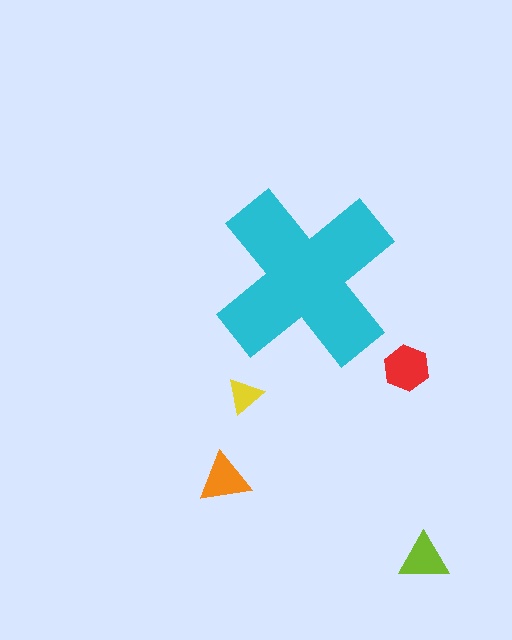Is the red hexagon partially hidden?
No, the red hexagon is fully visible.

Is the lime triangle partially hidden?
No, the lime triangle is fully visible.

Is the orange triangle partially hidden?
No, the orange triangle is fully visible.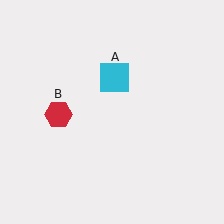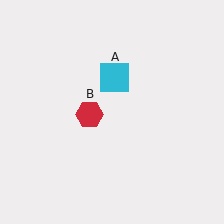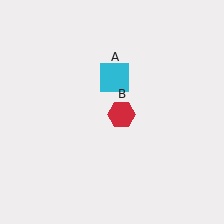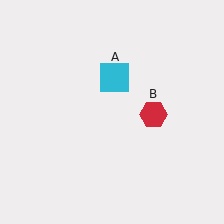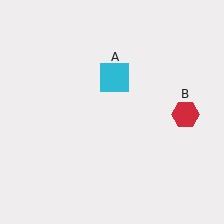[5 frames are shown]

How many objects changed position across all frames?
1 object changed position: red hexagon (object B).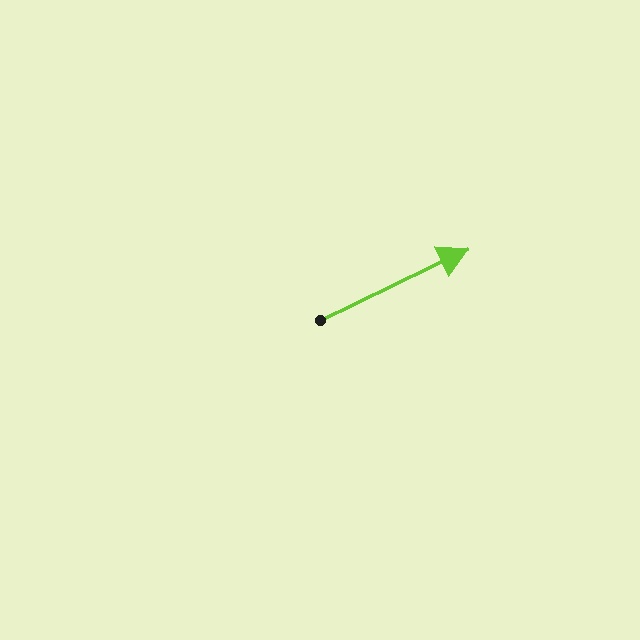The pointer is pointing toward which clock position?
Roughly 2 o'clock.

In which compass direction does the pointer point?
Northeast.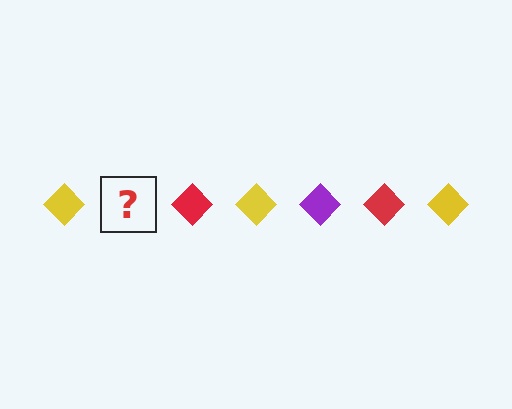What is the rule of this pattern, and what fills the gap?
The rule is that the pattern cycles through yellow, purple, red diamonds. The gap should be filled with a purple diamond.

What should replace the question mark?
The question mark should be replaced with a purple diamond.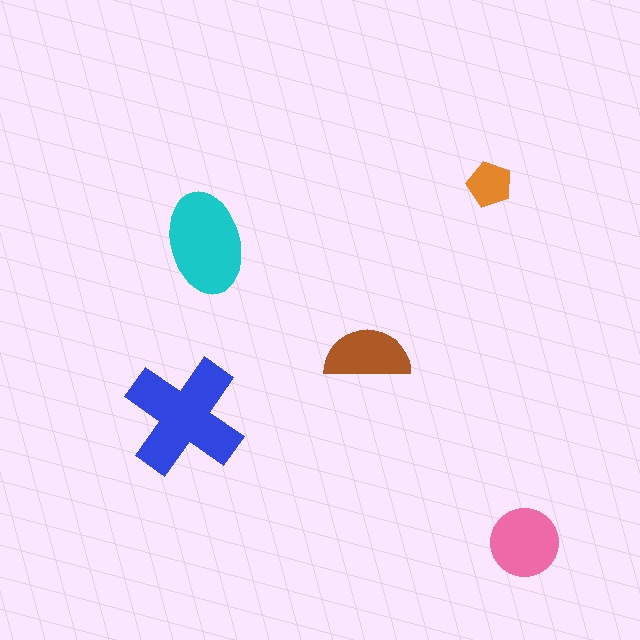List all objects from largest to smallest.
The blue cross, the cyan ellipse, the pink circle, the brown semicircle, the orange pentagon.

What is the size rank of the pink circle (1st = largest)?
3rd.